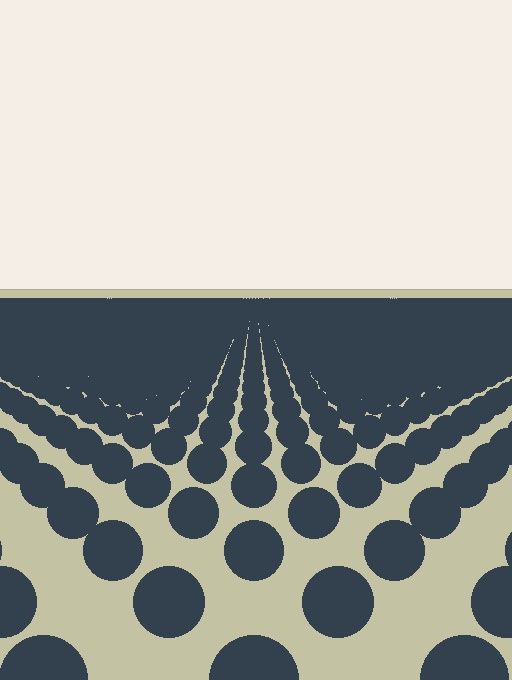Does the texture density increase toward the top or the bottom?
Density increases toward the top.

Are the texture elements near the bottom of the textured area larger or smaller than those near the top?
Larger. Near the bottom, elements are closer to the viewer and appear at a bigger on-screen size.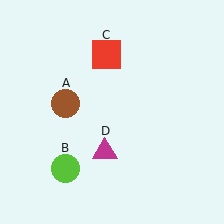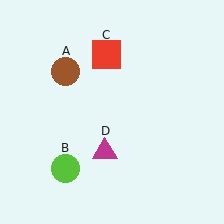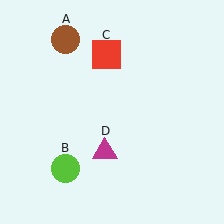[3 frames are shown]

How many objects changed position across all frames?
1 object changed position: brown circle (object A).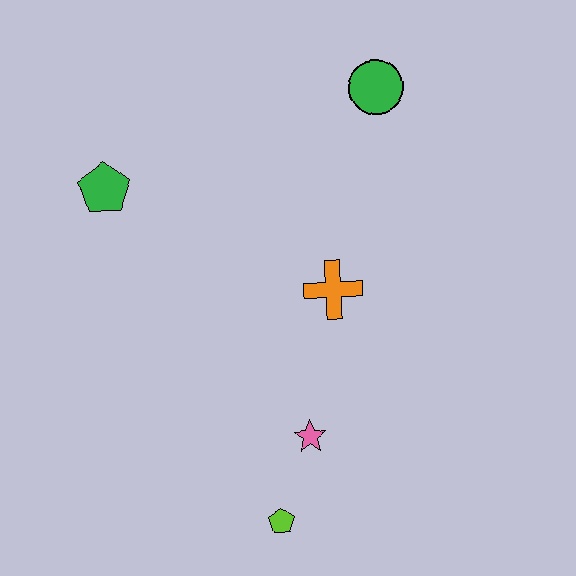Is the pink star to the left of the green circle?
Yes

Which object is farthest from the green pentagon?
The lime pentagon is farthest from the green pentagon.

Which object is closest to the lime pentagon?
The pink star is closest to the lime pentagon.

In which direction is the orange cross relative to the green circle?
The orange cross is below the green circle.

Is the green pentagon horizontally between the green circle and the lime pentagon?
No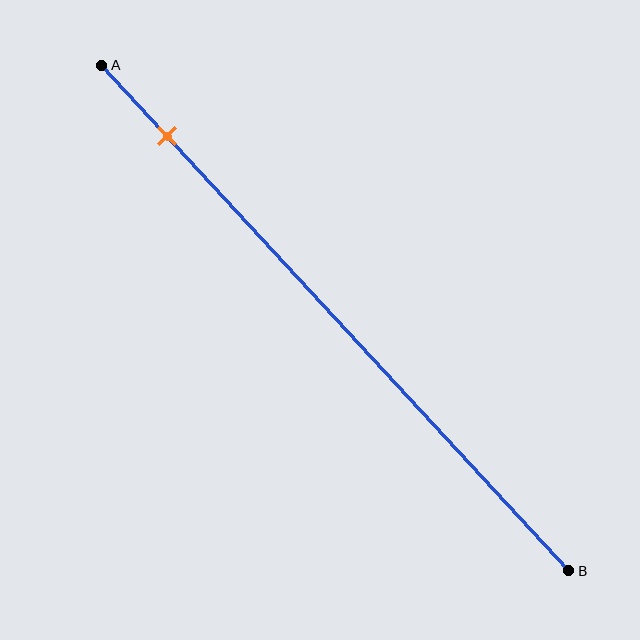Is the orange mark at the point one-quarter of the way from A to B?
No, the mark is at about 15% from A, not at the 25% one-quarter point.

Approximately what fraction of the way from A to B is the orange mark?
The orange mark is approximately 15% of the way from A to B.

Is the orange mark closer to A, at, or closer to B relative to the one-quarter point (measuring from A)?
The orange mark is closer to point A than the one-quarter point of segment AB.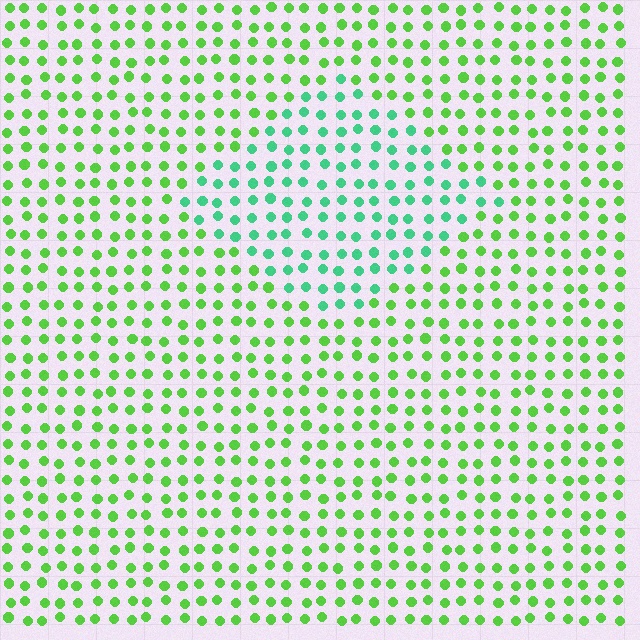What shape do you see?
I see a diamond.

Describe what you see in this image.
The image is filled with small lime elements in a uniform arrangement. A diamond-shaped region is visible where the elements are tinted to a slightly different hue, forming a subtle color boundary.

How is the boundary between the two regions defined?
The boundary is defined purely by a slight shift in hue (about 40 degrees). Spacing, size, and orientation are identical on both sides.